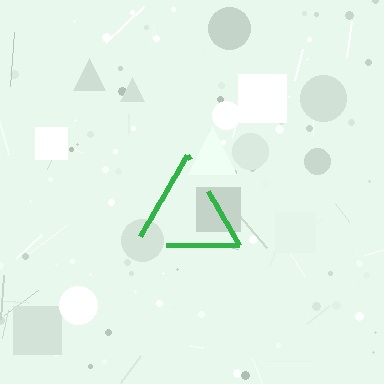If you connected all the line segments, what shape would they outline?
They would outline a triangle.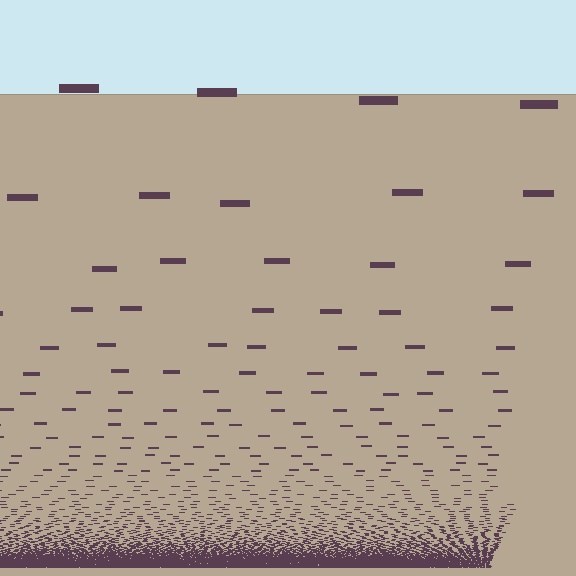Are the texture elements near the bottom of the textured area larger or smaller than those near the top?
Smaller. The gradient is inverted — elements near the bottom are smaller and denser.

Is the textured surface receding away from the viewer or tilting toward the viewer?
The surface appears to tilt toward the viewer. Texture elements get larger and sparser toward the top.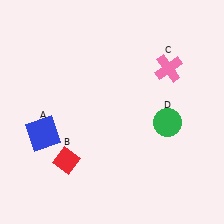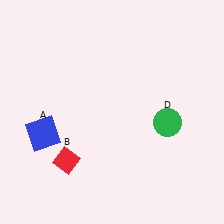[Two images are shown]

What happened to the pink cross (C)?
The pink cross (C) was removed in Image 2. It was in the top-right area of Image 1.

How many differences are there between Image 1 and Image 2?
There is 1 difference between the two images.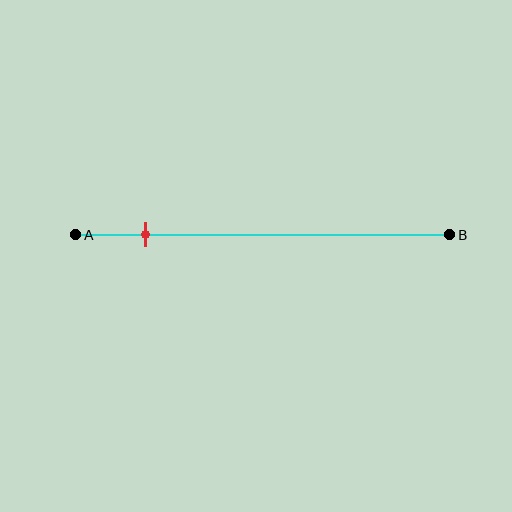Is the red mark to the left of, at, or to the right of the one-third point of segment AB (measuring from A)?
The red mark is to the left of the one-third point of segment AB.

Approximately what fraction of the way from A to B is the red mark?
The red mark is approximately 20% of the way from A to B.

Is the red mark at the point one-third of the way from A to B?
No, the mark is at about 20% from A, not at the 33% one-third point.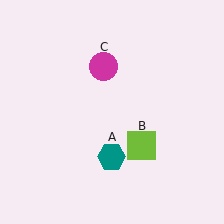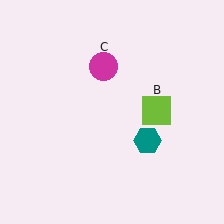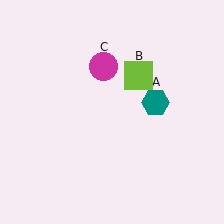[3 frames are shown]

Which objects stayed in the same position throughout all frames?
Magenta circle (object C) remained stationary.